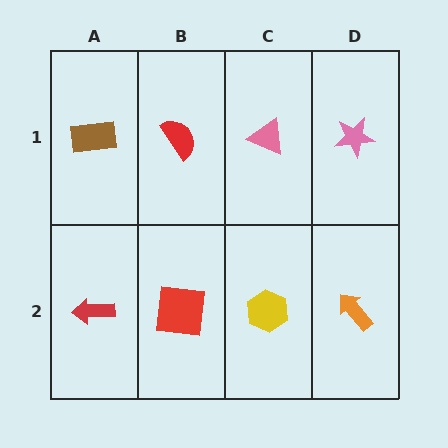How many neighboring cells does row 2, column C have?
3.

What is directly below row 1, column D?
An orange arrow.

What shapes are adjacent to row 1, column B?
A red square (row 2, column B), a brown rectangle (row 1, column A), a pink triangle (row 1, column C).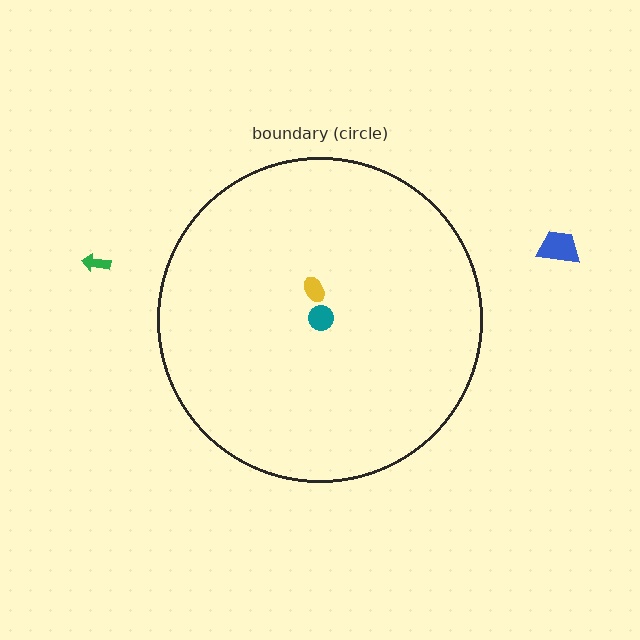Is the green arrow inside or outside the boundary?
Outside.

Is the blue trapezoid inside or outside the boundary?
Outside.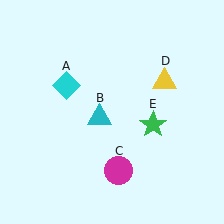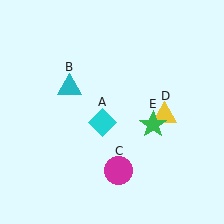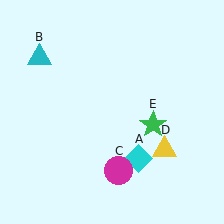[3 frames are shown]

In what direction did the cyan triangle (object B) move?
The cyan triangle (object B) moved up and to the left.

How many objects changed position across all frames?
3 objects changed position: cyan diamond (object A), cyan triangle (object B), yellow triangle (object D).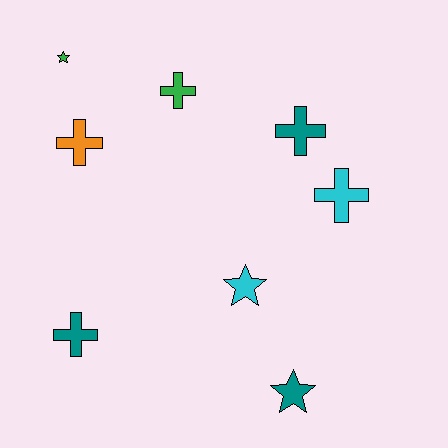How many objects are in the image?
There are 8 objects.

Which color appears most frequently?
Teal, with 3 objects.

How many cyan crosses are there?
There is 1 cyan cross.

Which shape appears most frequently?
Cross, with 5 objects.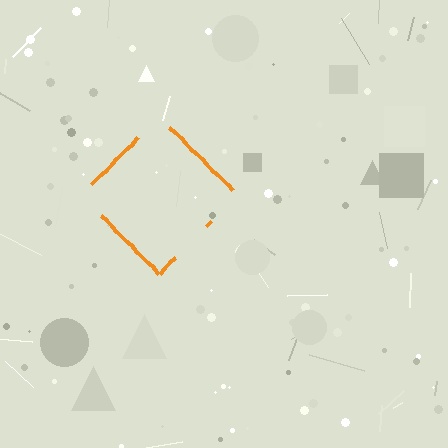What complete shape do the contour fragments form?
The contour fragments form a diamond.